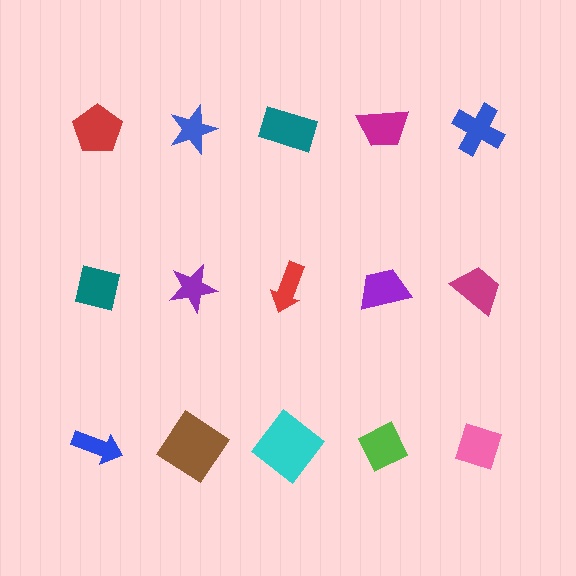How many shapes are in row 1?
5 shapes.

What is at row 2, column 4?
A purple trapezoid.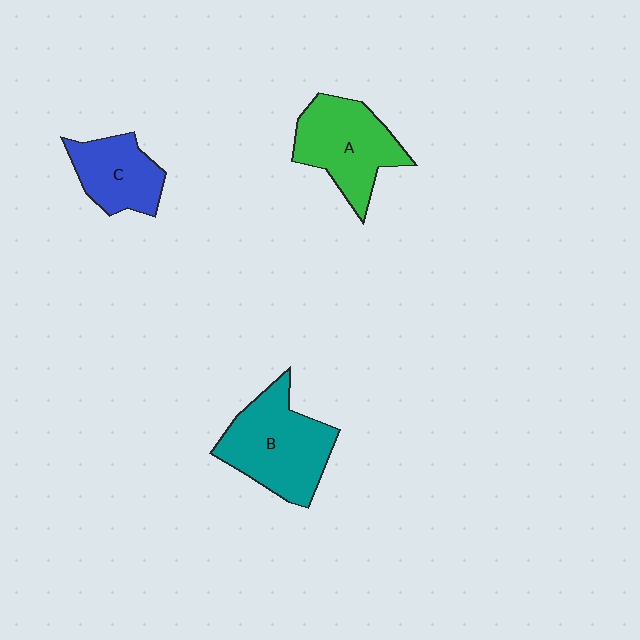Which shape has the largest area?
Shape B (teal).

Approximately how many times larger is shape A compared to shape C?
Approximately 1.4 times.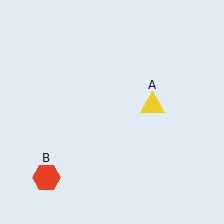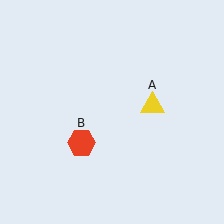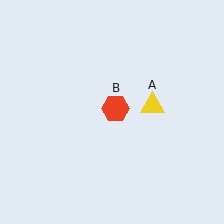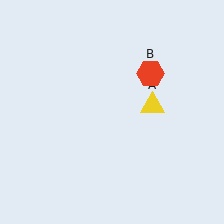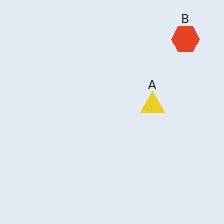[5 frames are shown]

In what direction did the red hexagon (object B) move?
The red hexagon (object B) moved up and to the right.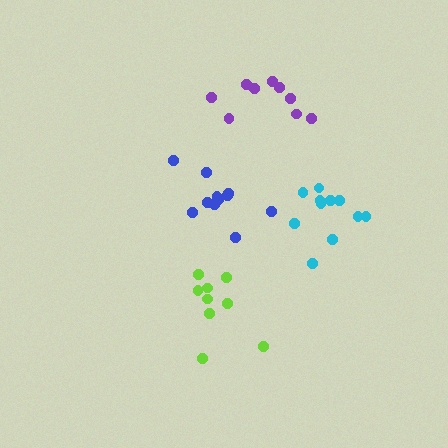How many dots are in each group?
Group 1: 11 dots, Group 2: 11 dots, Group 3: 9 dots, Group 4: 9 dots (40 total).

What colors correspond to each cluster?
The clusters are colored: blue, cyan, lime, purple.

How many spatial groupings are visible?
There are 4 spatial groupings.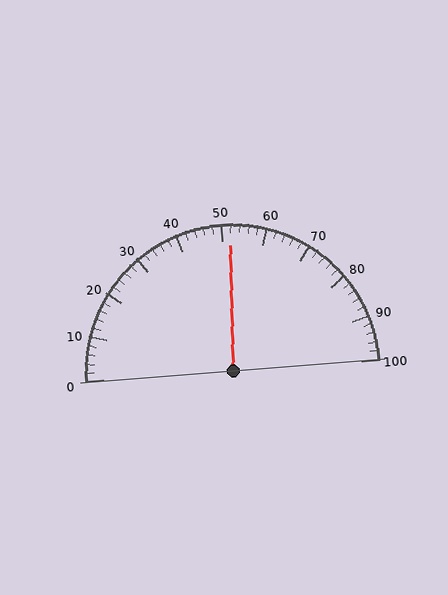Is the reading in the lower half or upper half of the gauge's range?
The reading is in the upper half of the range (0 to 100).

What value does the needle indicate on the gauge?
The needle indicates approximately 52.